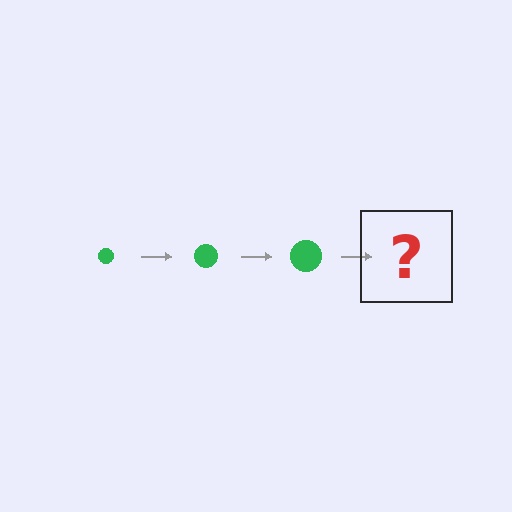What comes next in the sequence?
The next element should be a green circle, larger than the previous one.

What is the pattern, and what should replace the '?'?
The pattern is that the circle gets progressively larger each step. The '?' should be a green circle, larger than the previous one.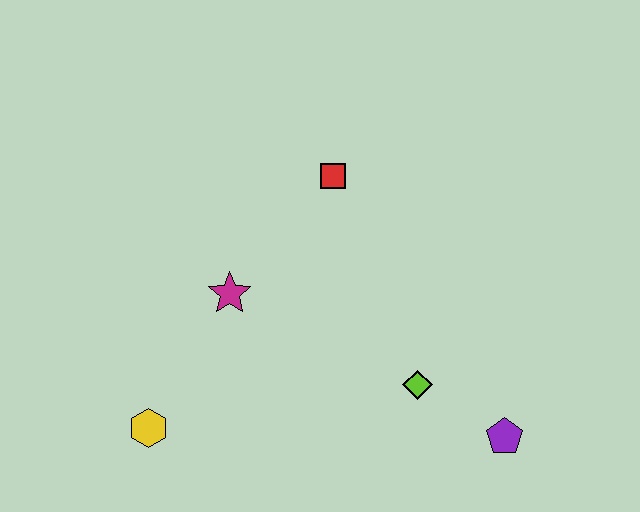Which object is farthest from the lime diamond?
The yellow hexagon is farthest from the lime diamond.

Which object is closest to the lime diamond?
The purple pentagon is closest to the lime diamond.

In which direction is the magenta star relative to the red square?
The magenta star is below the red square.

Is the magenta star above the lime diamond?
Yes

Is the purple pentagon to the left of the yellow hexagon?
No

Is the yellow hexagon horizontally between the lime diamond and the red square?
No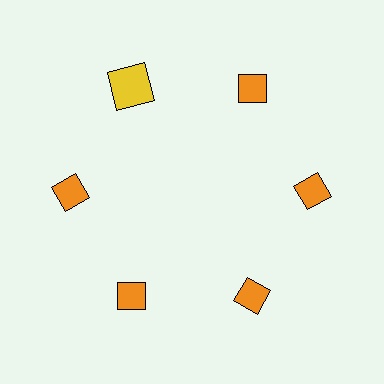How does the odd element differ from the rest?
It differs in both color (yellow instead of orange) and shape (square instead of diamond).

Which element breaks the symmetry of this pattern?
The yellow square at roughly the 11 o'clock position breaks the symmetry. All other shapes are orange diamonds.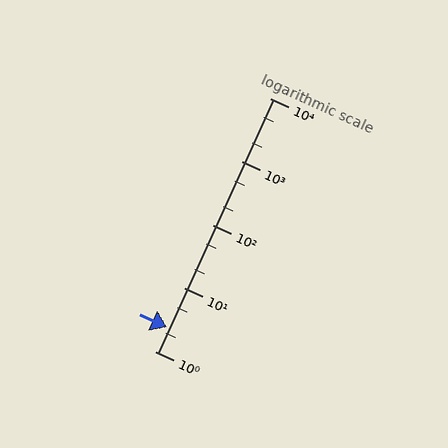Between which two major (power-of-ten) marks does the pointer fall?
The pointer is between 1 and 10.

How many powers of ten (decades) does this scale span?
The scale spans 4 decades, from 1 to 10000.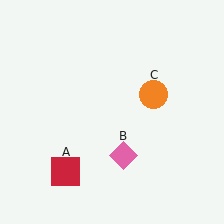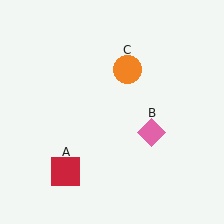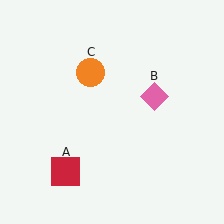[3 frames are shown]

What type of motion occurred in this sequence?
The pink diamond (object B), orange circle (object C) rotated counterclockwise around the center of the scene.